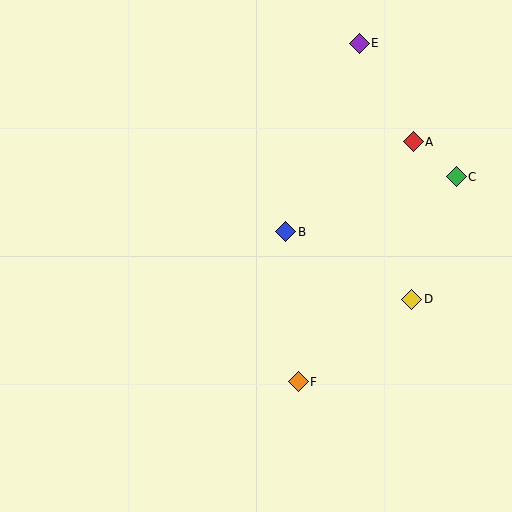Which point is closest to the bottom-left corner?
Point F is closest to the bottom-left corner.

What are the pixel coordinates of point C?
Point C is at (456, 177).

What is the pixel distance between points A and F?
The distance between A and F is 266 pixels.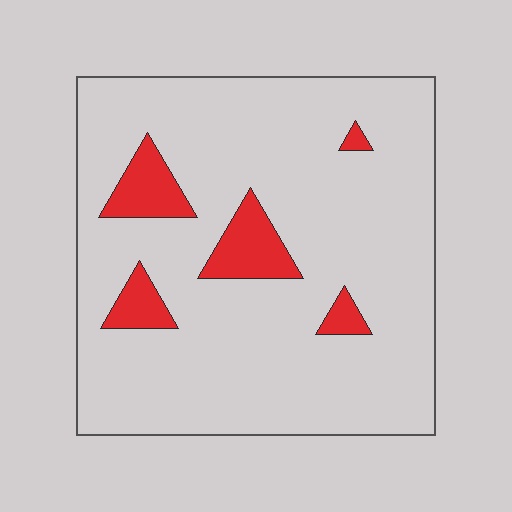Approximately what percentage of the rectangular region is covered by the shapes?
Approximately 10%.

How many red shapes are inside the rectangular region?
5.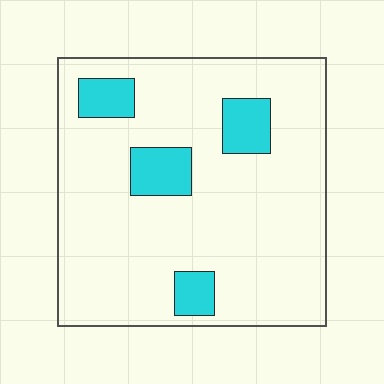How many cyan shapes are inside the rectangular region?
4.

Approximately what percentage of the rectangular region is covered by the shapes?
Approximately 15%.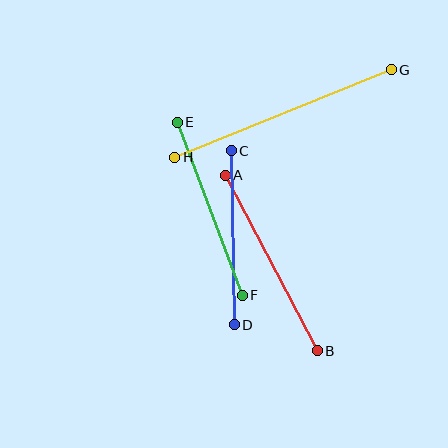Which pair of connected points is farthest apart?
Points G and H are farthest apart.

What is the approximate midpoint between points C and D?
The midpoint is at approximately (233, 238) pixels.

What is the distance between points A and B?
The distance is approximately 198 pixels.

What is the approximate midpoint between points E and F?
The midpoint is at approximately (210, 209) pixels.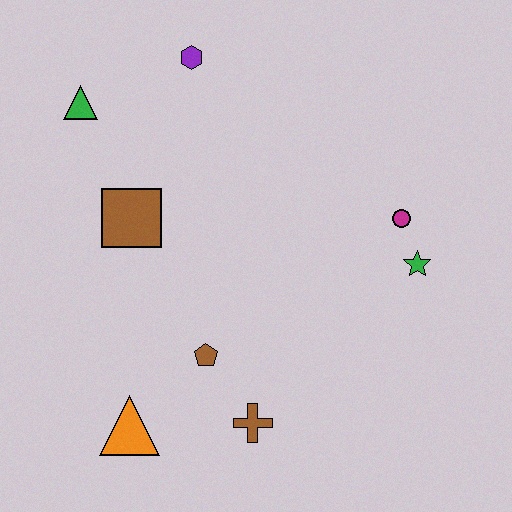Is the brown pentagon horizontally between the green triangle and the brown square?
No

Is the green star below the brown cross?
No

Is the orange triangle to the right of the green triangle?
Yes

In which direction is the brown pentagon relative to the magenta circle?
The brown pentagon is to the left of the magenta circle.